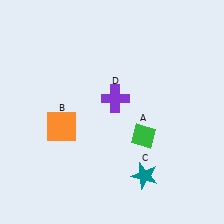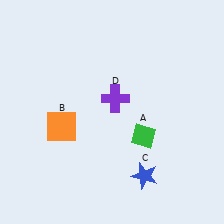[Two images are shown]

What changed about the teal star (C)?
In Image 1, C is teal. In Image 2, it changed to blue.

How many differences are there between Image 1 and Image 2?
There is 1 difference between the two images.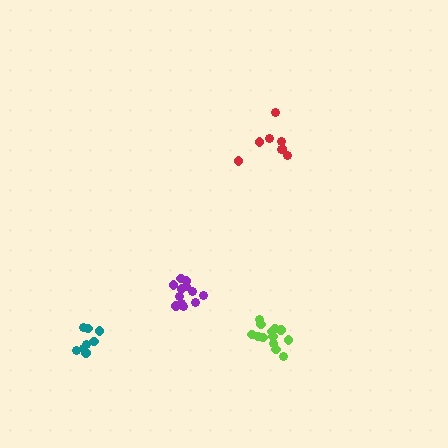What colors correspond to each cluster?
The clusters are colored: purple, red, teal, lime.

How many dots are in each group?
Group 1: 12 dots, Group 2: 8 dots, Group 3: 8 dots, Group 4: 13 dots (41 total).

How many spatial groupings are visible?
There are 4 spatial groupings.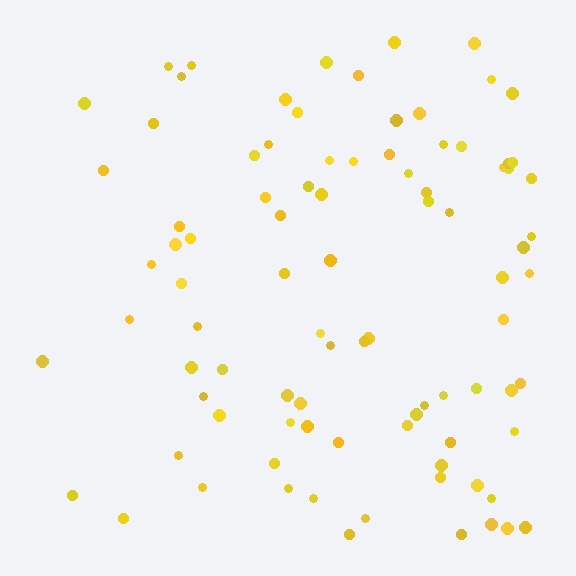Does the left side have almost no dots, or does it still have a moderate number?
Still a moderate number, just noticeably fewer than the right.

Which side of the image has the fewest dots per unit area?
The left.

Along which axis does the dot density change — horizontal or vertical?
Horizontal.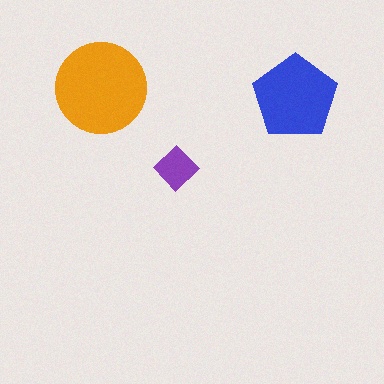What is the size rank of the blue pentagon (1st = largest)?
2nd.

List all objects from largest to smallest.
The orange circle, the blue pentagon, the purple diamond.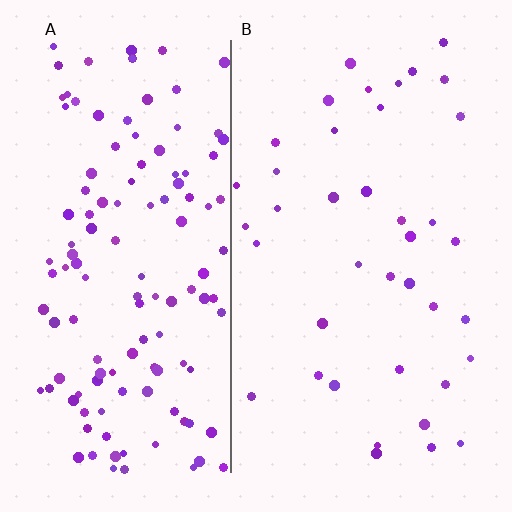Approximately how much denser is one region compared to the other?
Approximately 3.2× — region A over region B.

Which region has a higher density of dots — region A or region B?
A (the left).